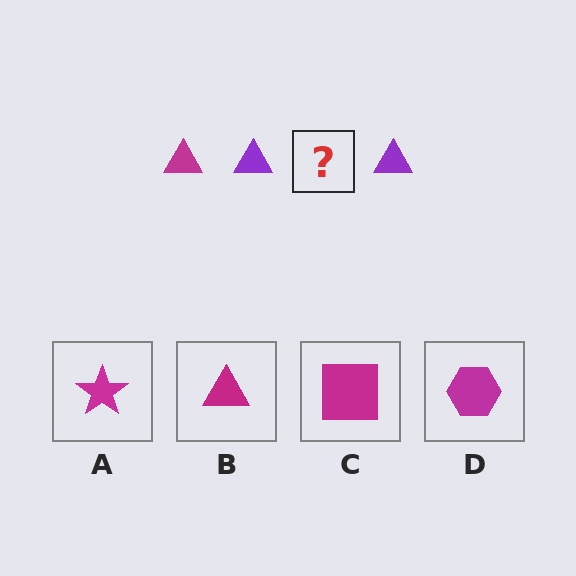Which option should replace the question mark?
Option B.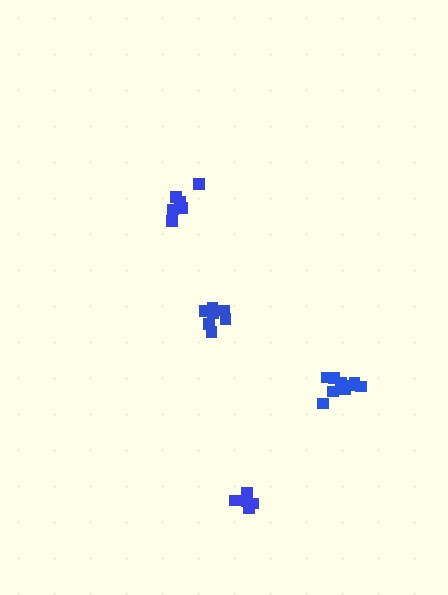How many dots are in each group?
Group 1: 6 dots, Group 2: 5 dots, Group 3: 9 dots, Group 4: 7 dots (27 total).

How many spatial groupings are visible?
There are 4 spatial groupings.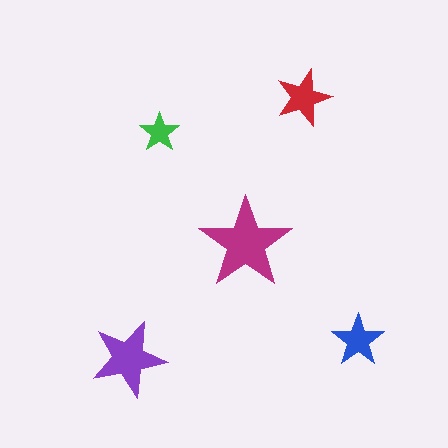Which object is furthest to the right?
The blue star is rightmost.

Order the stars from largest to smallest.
the magenta one, the purple one, the red one, the blue one, the green one.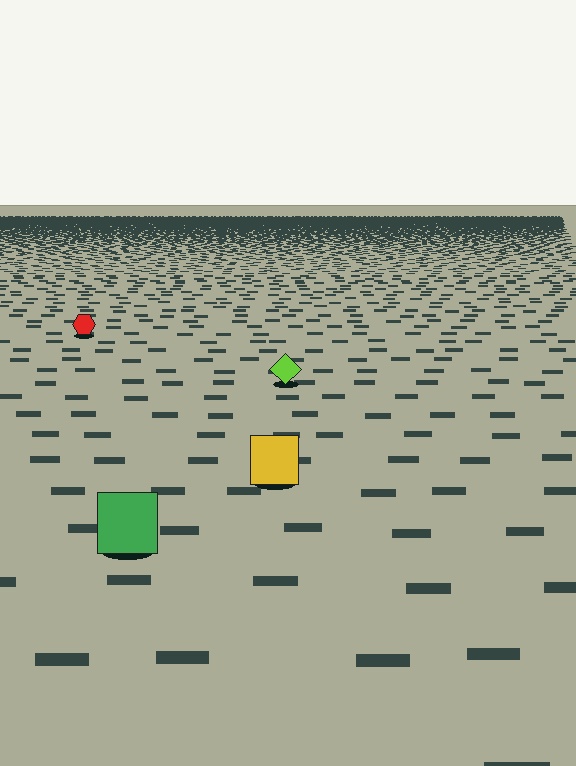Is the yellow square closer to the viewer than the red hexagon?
Yes. The yellow square is closer — you can tell from the texture gradient: the ground texture is coarser near it.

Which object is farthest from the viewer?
The red hexagon is farthest from the viewer. It appears smaller and the ground texture around it is denser.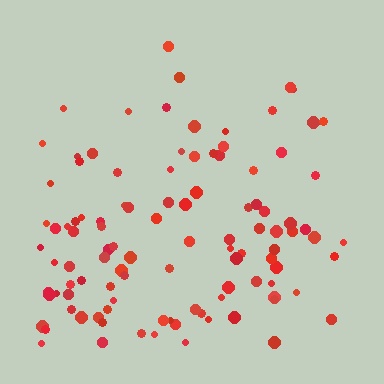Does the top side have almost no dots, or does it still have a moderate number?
Still a moderate number, just noticeably fewer than the bottom.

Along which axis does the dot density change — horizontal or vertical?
Vertical.